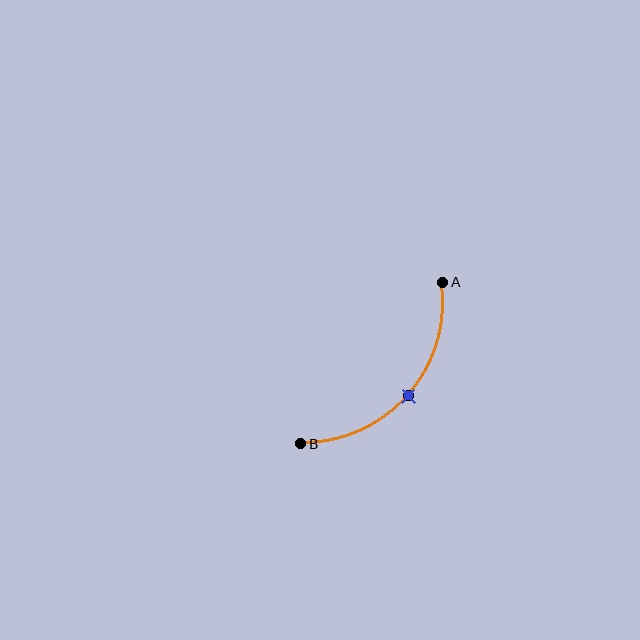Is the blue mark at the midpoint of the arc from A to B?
Yes. The blue mark lies on the arc at equal arc-length from both A and B — it is the arc midpoint.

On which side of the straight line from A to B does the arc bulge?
The arc bulges below and to the right of the straight line connecting A and B.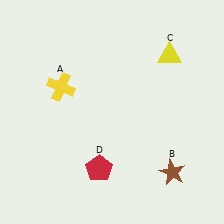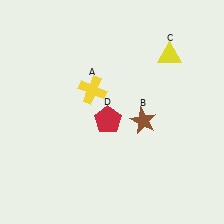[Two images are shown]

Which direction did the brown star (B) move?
The brown star (B) moved up.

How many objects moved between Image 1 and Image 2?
3 objects moved between the two images.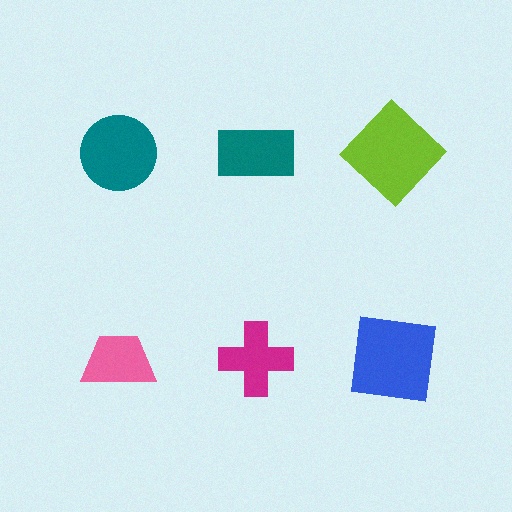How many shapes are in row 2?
3 shapes.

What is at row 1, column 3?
A lime diamond.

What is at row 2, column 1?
A pink trapezoid.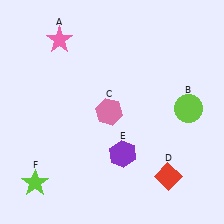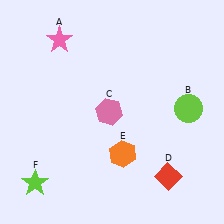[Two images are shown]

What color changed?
The hexagon (E) changed from purple in Image 1 to orange in Image 2.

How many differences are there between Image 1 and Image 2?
There is 1 difference between the two images.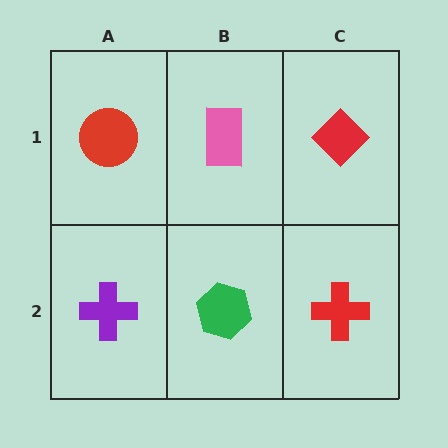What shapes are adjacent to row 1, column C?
A red cross (row 2, column C), a pink rectangle (row 1, column B).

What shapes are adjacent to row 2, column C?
A red diamond (row 1, column C), a green hexagon (row 2, column B).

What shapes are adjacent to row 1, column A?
A purple cross (row 2, column A), a pink rectangle (row 1, column B).